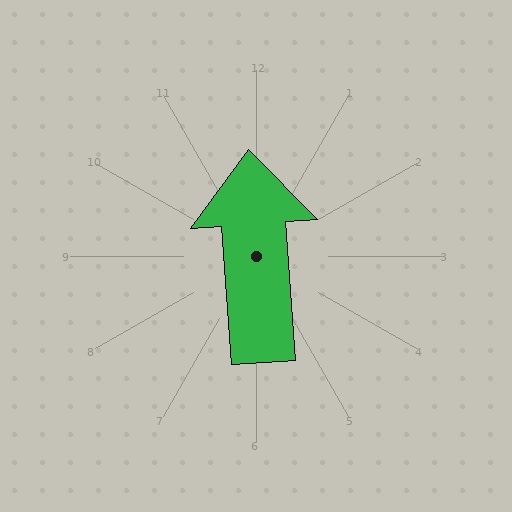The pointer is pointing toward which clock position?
Roughly 12 o'clock.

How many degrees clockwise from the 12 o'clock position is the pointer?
Approximately 356 degrees.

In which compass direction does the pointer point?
North.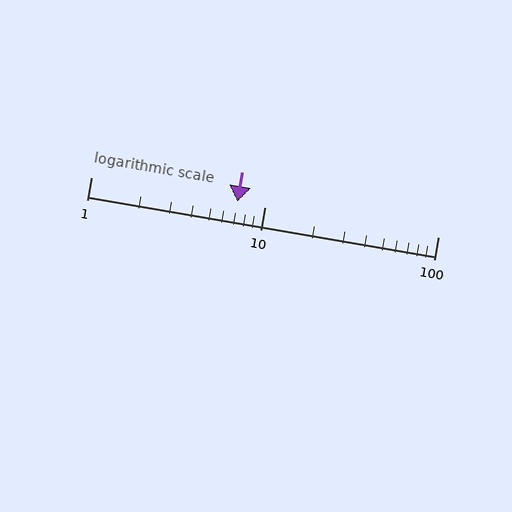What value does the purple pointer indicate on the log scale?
The pointer indicates approximately 7.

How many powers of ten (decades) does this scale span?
The scale spans 2 decades, from 1 to 100.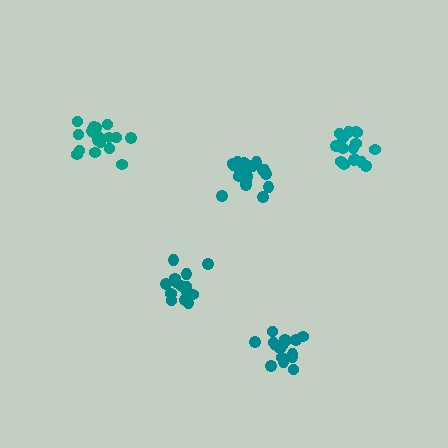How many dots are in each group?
Group 1: 18 dots, Group 2: 16 dots, Group 3: 19 dots, Group 4: 17 dots, Group 5: 14 dots (84 total).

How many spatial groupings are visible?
There are 5 spatial groupings.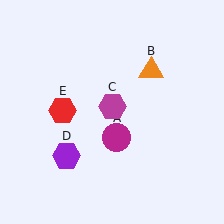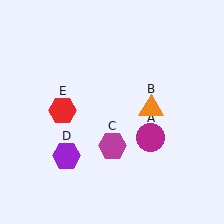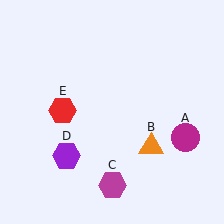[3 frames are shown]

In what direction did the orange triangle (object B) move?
The orange triangle (object B) moved down.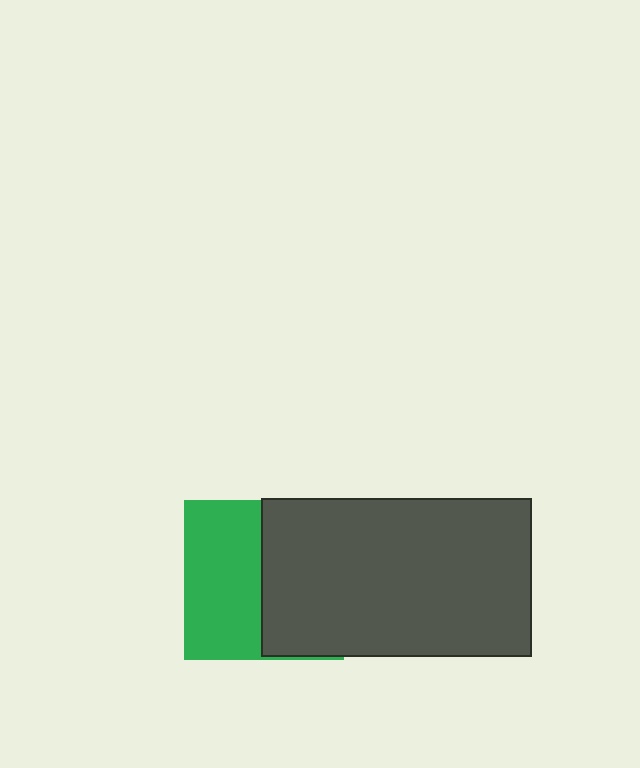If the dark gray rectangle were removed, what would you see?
You would see the complete green square.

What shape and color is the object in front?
The object in front is a dark gray rectangle.